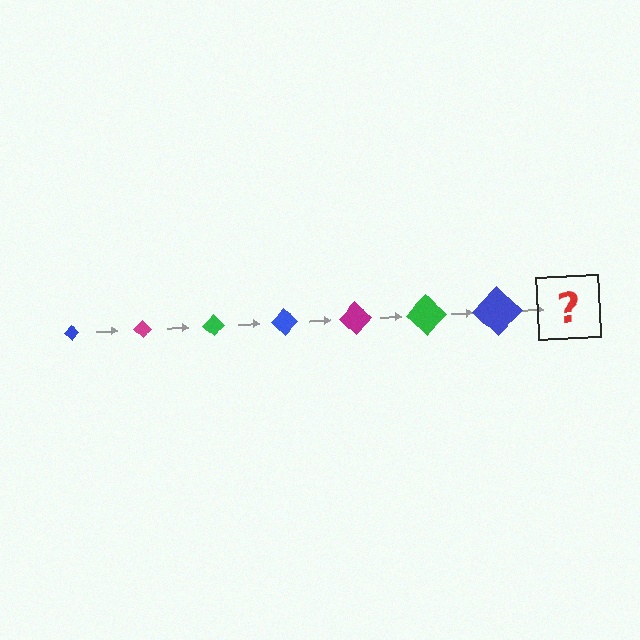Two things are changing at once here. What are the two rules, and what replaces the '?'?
The two rules are that the diamond grows larger each step and the color cycles through blue, magenta, and green. The '?' should be a magenta diamond, larger than the previous one.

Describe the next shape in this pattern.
It should be a magenta diamond, larger than the previous one.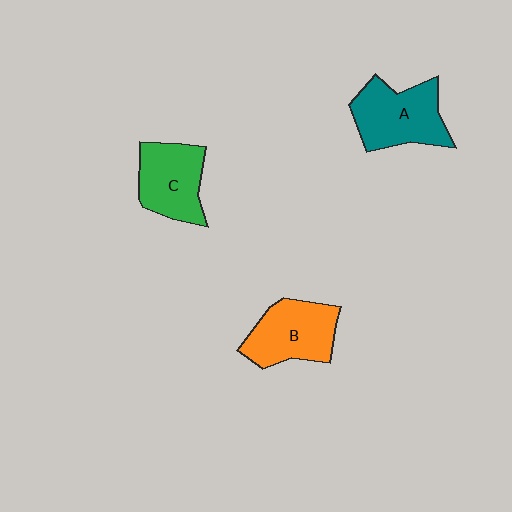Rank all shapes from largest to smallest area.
From largest to smallest: A (teal), B (orange), C (green).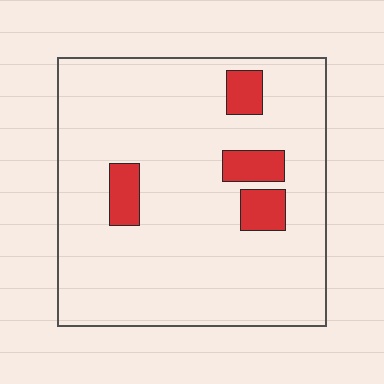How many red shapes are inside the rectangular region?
4.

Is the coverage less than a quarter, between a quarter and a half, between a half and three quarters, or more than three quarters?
Less than a quarter.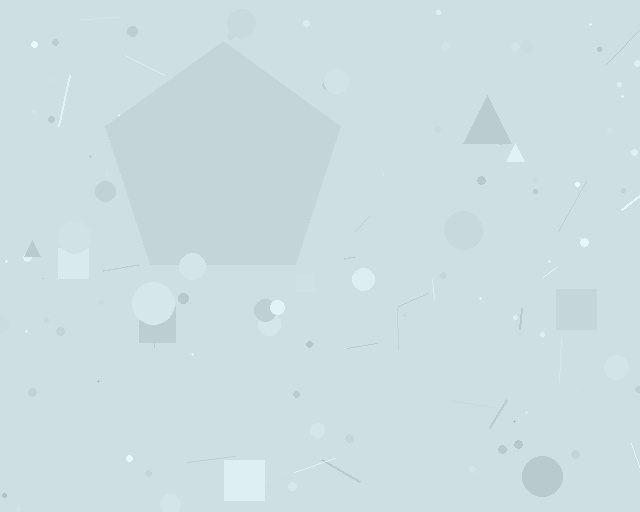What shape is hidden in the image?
A pentagon is hidden in the image.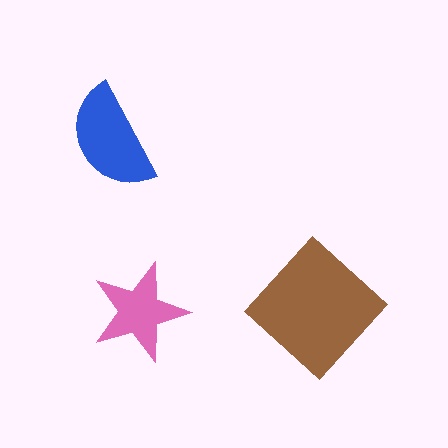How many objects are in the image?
There are 3 objects in the image.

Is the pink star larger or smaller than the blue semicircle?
Smaller.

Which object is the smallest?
The pink star.